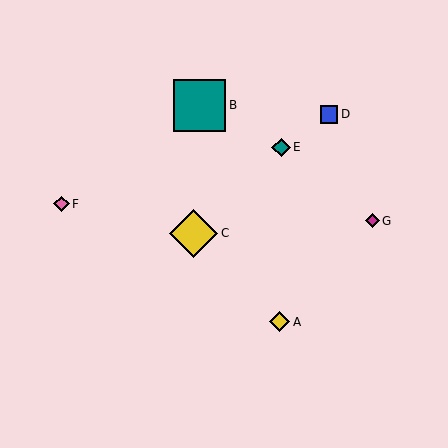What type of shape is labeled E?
Shape E is a teal diamond.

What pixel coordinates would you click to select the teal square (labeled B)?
Click at (200, 105) to select the teal square B.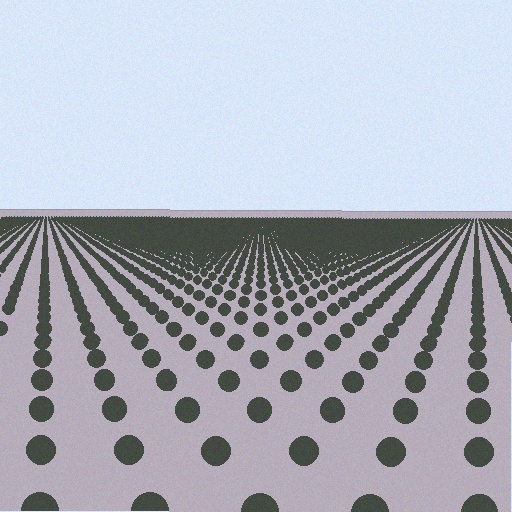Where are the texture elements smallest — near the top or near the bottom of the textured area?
Near the top.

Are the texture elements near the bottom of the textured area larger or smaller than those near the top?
Larger. Near the bottom, elements are closer to the viewer and appear at a bigger on-screen size.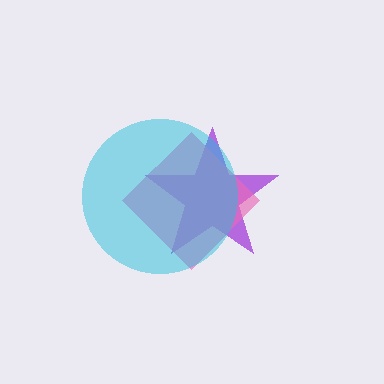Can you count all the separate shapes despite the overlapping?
Yes, there are 3 separate shapes.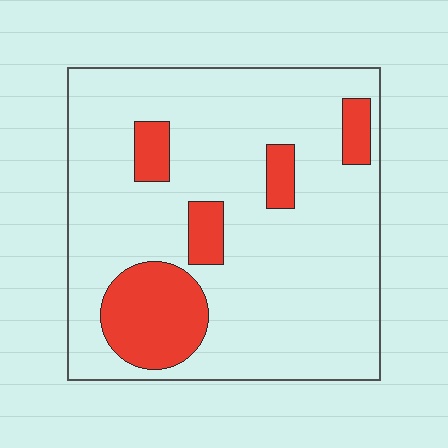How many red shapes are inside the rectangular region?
5.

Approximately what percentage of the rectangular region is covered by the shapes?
Approximately 20%.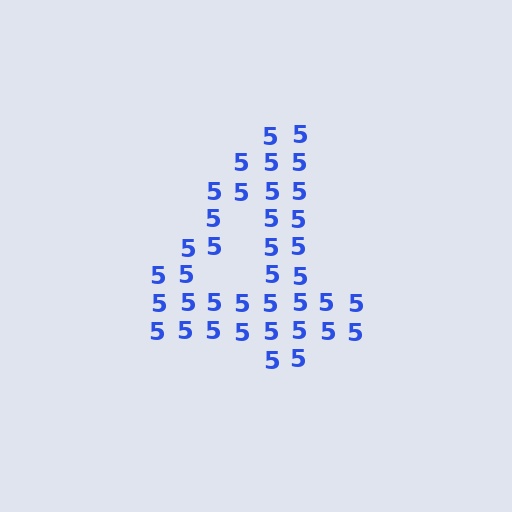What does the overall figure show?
The overall figure shows the digit 4.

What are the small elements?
The small elements are digit 5's.